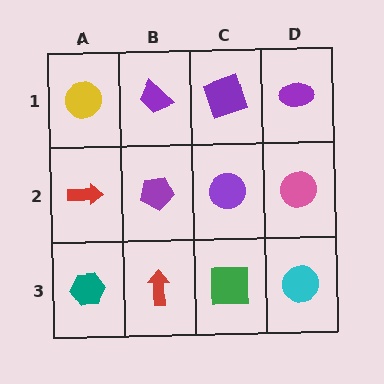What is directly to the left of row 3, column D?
A green square.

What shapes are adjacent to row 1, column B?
A purple pentagon (row 2, column B), a yellow circle (row 1, column A), a purple square (row 1, column C).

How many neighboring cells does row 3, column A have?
2.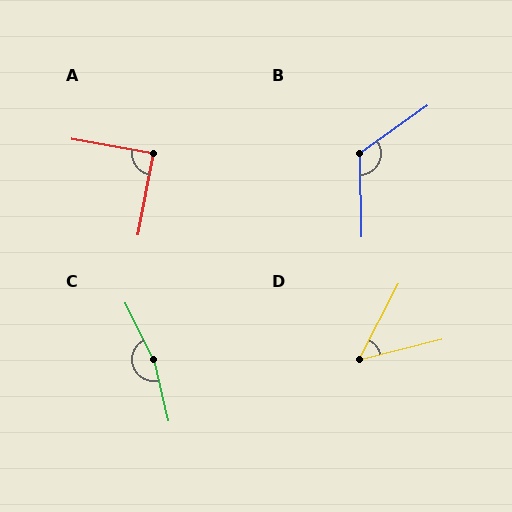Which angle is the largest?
C, at approximately 167 degrees.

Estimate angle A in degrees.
Approximately 89 degrees.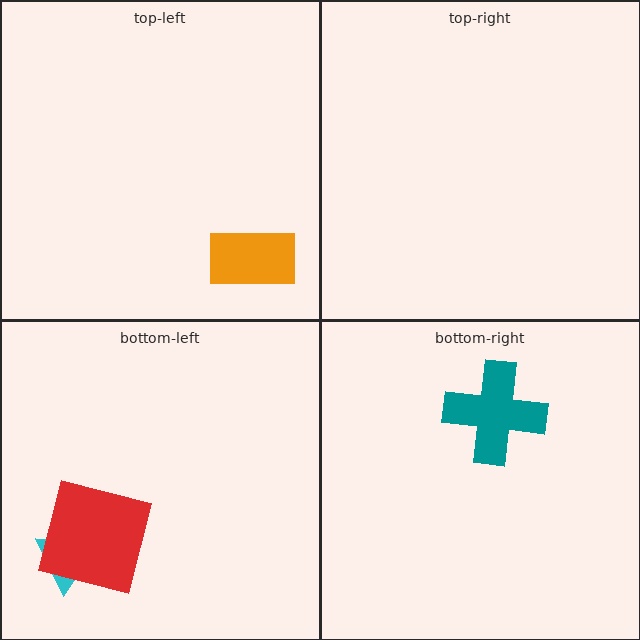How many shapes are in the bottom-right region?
1.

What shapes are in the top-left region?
The orange rectangle.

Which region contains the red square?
The bottom-left region.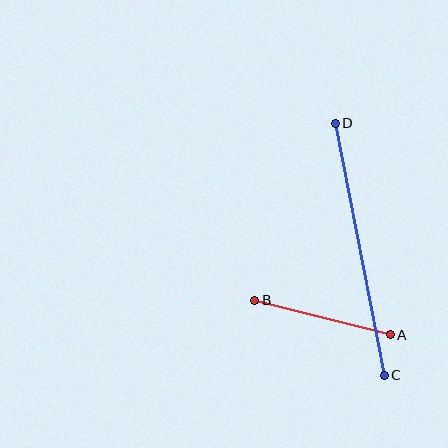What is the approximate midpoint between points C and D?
The midpoint is at approximately (360, 249) pixels.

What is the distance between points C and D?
The distance is approximately 257 pixels.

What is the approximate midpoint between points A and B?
The midpoint is at approximately (323, 318) pixels.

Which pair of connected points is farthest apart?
Points C and D are farthest apart.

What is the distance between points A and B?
The distance is approximately 140 pixels.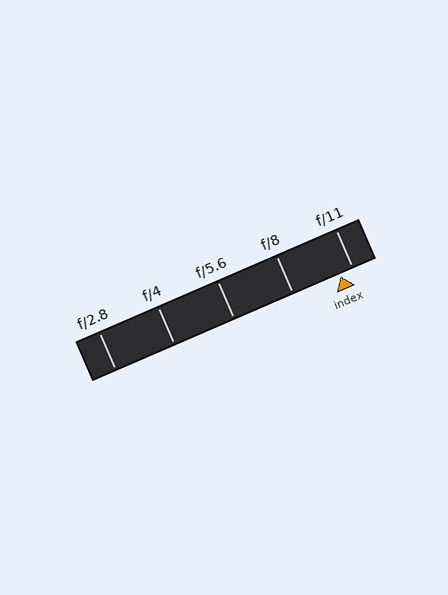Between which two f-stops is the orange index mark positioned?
The index mark is between f/8 and f/11.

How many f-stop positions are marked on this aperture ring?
There are 5 f-stop positions marked.